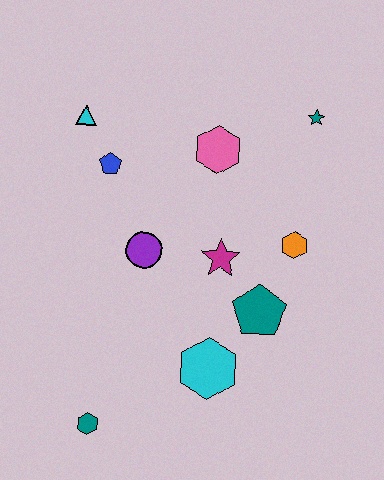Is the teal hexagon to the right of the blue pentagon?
No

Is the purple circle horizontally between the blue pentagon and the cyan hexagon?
Yes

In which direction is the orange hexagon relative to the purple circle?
The orange hexagon is to the right of the purple circle.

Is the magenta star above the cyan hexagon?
Yes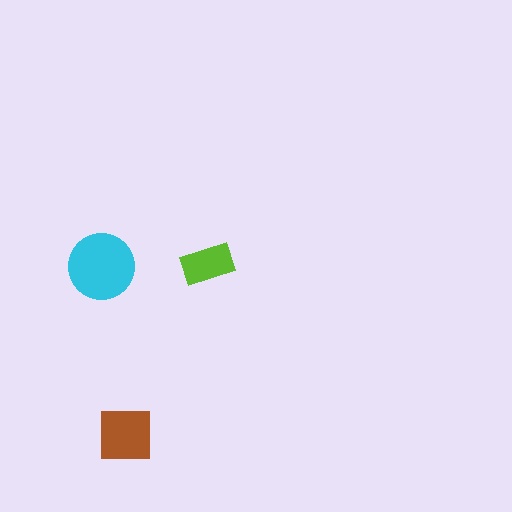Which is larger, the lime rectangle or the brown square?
The brown square.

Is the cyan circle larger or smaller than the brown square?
Larger.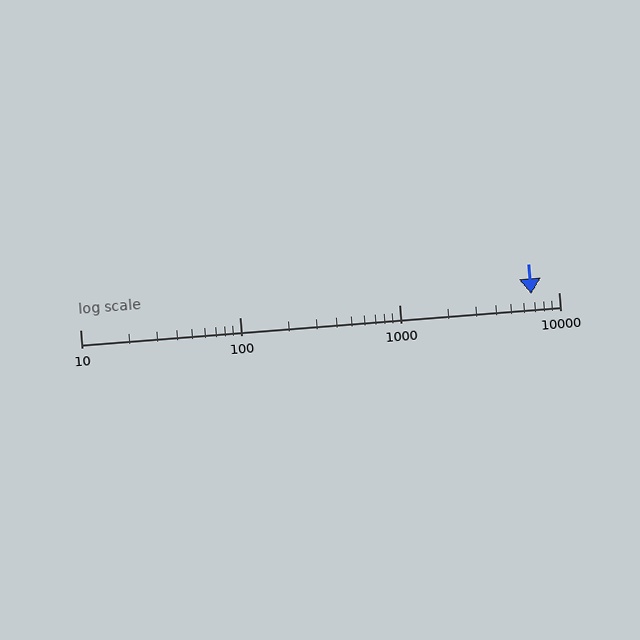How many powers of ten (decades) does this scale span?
The scale spans 3 decades, from 10 to 10000.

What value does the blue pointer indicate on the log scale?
The pointer indicates approximately 6700.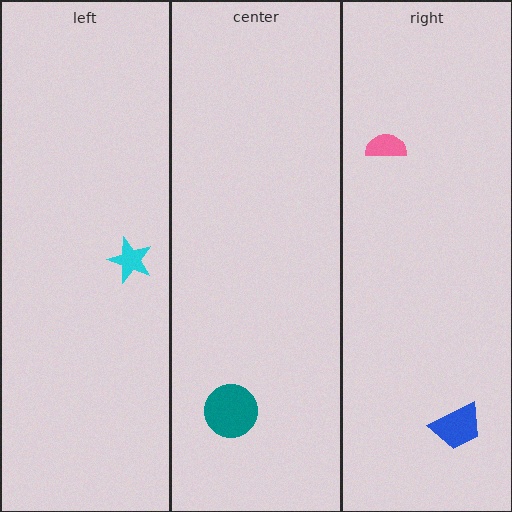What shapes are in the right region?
The blue trapezoid, the pink semicircle.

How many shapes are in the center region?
1.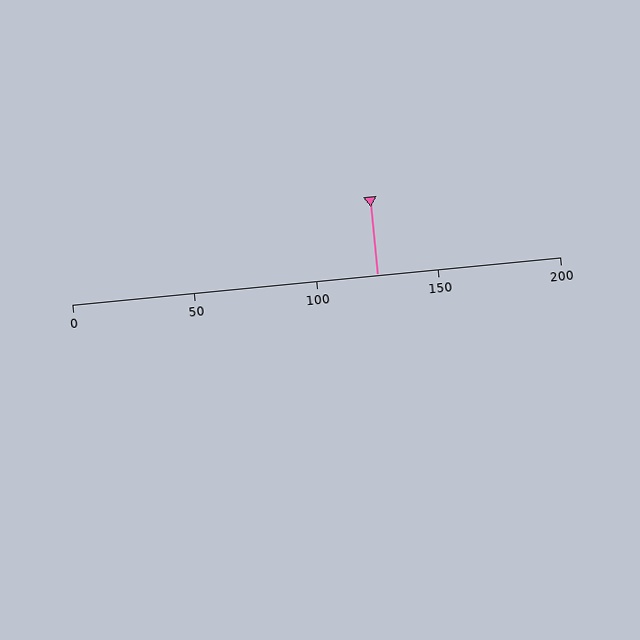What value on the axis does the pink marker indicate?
The marker indicates approximately 125.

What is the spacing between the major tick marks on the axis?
The major ticks are spaced 50 apart.